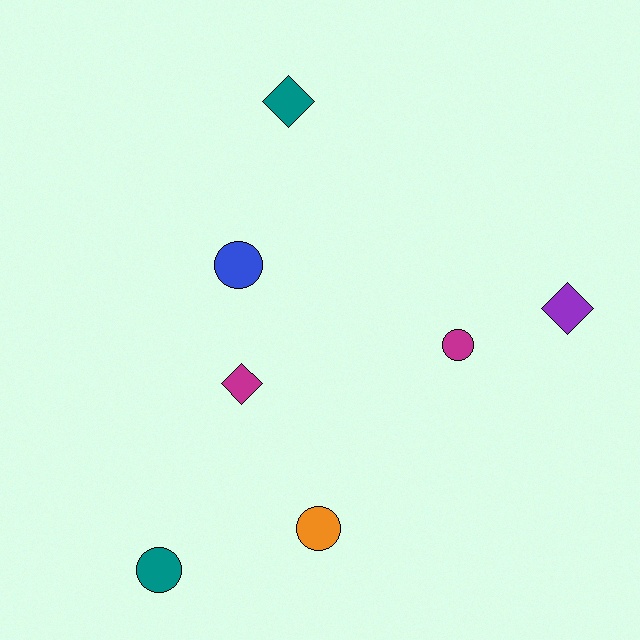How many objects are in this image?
There are 7 objects.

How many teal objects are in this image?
There are 2 teal objects.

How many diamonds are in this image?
There are 3 diamonds.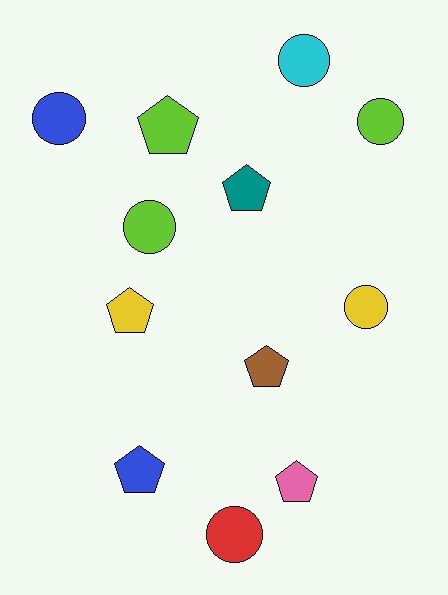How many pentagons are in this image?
There are 6 pentagons.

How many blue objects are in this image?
There are 2 blue objects.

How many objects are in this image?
There are 12 objects.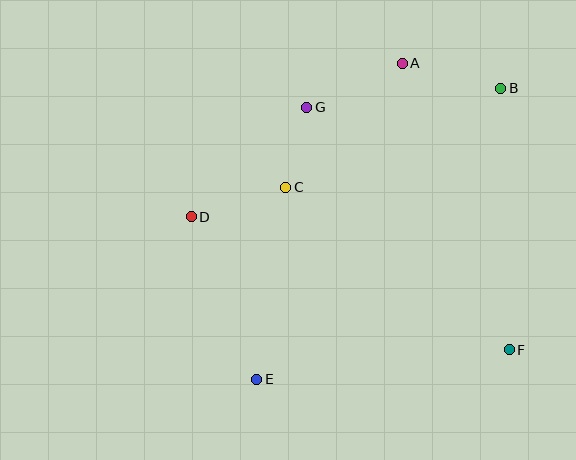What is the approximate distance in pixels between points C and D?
The distance between C and D is approximately 99 pixels.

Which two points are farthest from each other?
Points B and E are farthest from each other.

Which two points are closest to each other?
Points C and G are closest to each other.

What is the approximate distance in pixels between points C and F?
The distance between C and F is approximately 276 pixels.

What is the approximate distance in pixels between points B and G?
The distance between B and G is approximately 195 pixels.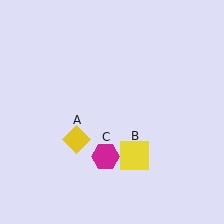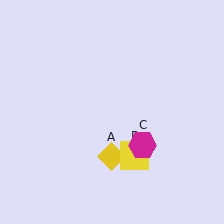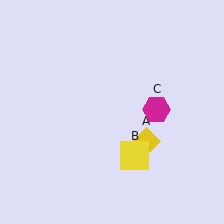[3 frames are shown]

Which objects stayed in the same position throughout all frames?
Yellow square (object B) remained stationary.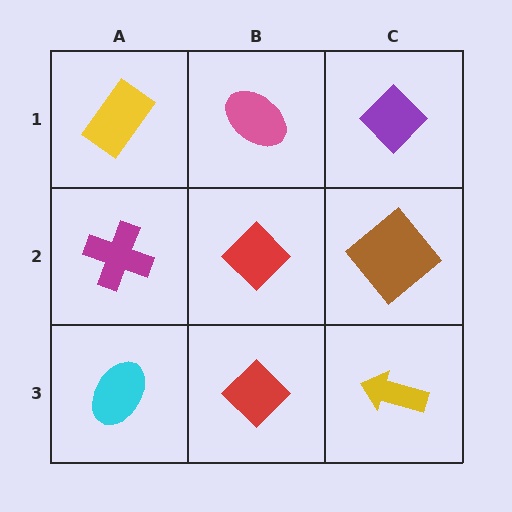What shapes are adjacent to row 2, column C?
A purple diamond (row 1, column C), a yellow arrow (row 3, column C), a red diamond (row 2, column B).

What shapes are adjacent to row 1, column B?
A red diamond (row 2, column B), a yellow rectangle (row 1, column A), a purple diamond (row 1, column C).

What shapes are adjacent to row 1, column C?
A brown diamond (row 2, column C), a pink ellipse (row 1, column B).